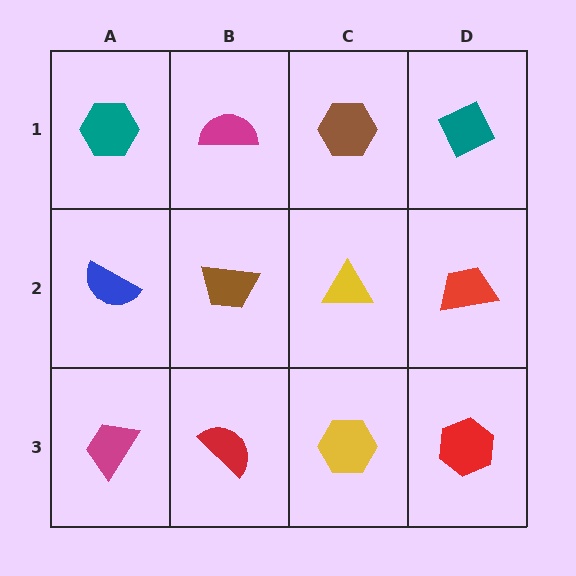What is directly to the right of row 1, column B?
A brown hexagon.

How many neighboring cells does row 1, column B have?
3.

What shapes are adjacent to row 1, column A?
A blue semicircle (row 2, column A), a magenta semicircle (row 1, column B).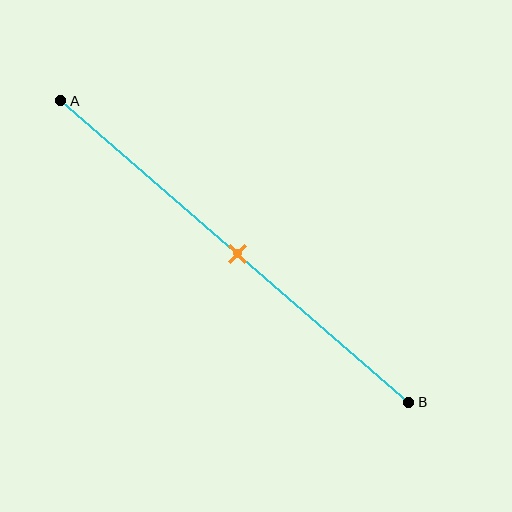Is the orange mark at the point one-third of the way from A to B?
No, the mark is at about 50% from A, not at the 33% one-third point.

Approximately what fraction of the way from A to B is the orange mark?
The orange mark is approximately 50% of the way from A to B.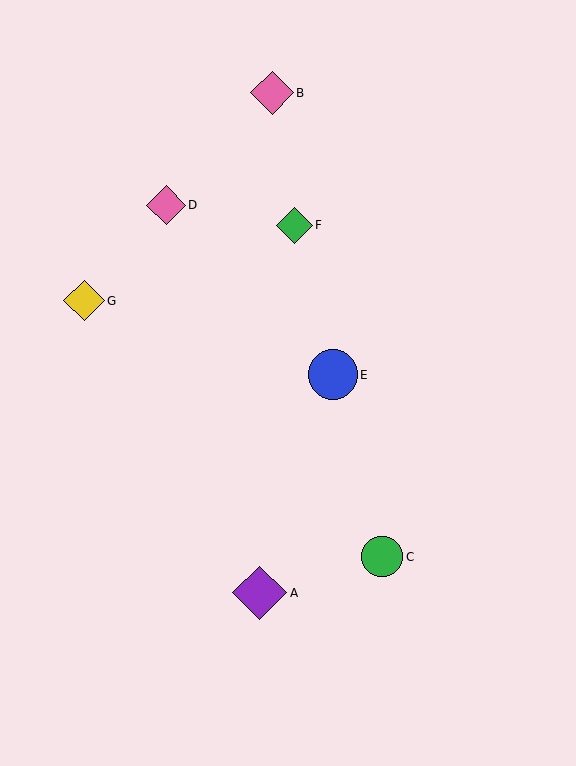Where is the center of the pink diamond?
The center of the pink diamond is at (272, 93).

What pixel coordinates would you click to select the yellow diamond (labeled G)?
Click at (84, 301) to select the yellow diamond G.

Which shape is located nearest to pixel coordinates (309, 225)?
The green diamond (labeled F) at (294, 225) is nearest to that location.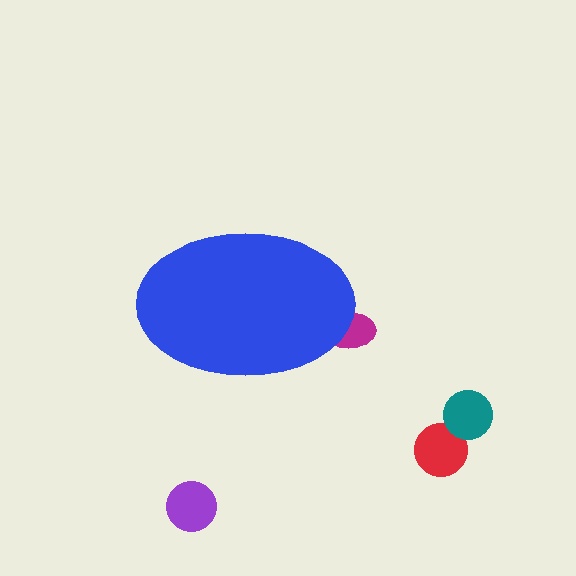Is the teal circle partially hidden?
No, the teal circle is fully visible.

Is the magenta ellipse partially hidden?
Yes, the magenta ellipse is partially hidden behind the blue ellipse.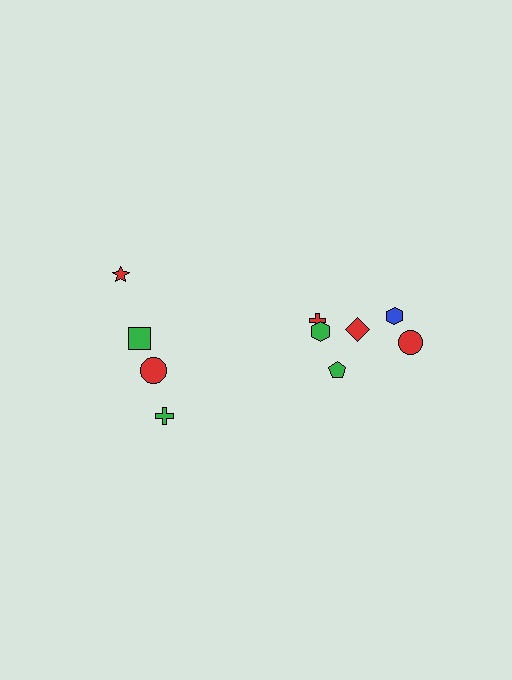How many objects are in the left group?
There are 4 objects.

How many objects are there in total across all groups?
There are 10 objects.